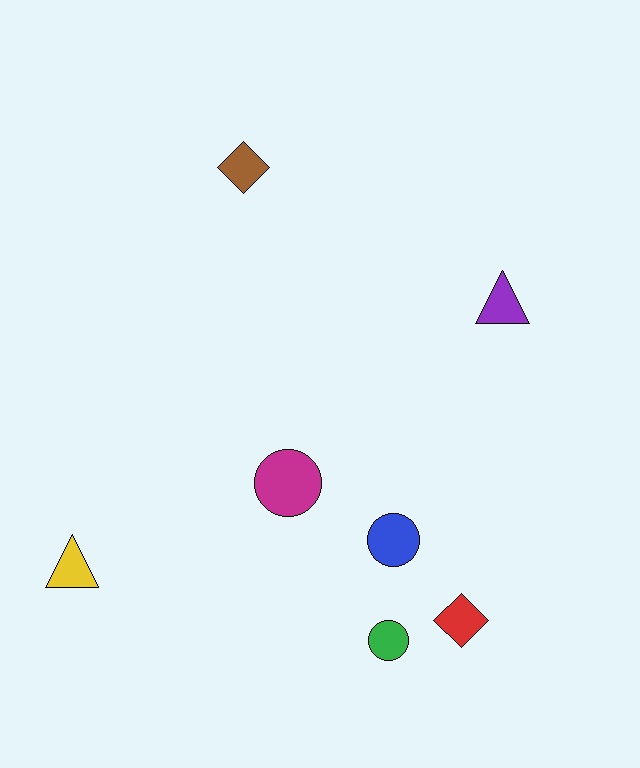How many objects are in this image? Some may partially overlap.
There are 7 objects.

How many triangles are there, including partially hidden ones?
There are 2 triangles.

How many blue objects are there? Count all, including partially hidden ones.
There is 1 blue object.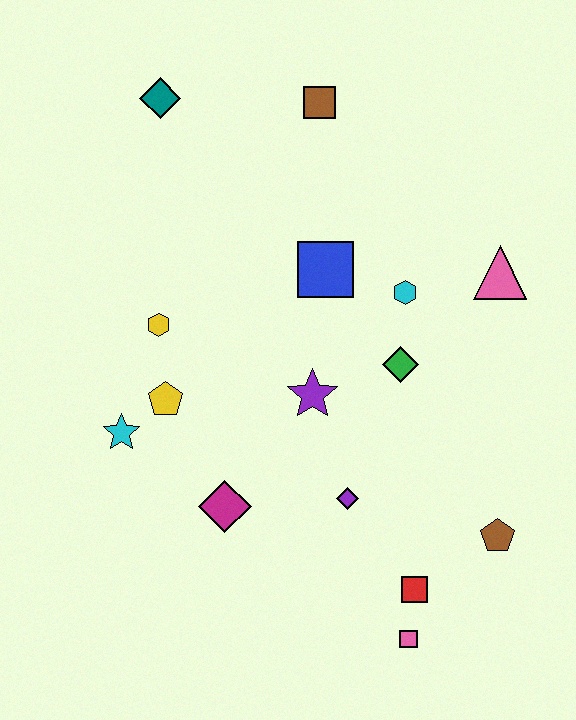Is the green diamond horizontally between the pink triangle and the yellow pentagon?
Yes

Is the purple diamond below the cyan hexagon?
Yes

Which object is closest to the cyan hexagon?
The green diamond is closest to the cyan hexagon.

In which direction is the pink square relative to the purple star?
The pink square is below the purple star.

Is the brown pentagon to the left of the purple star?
No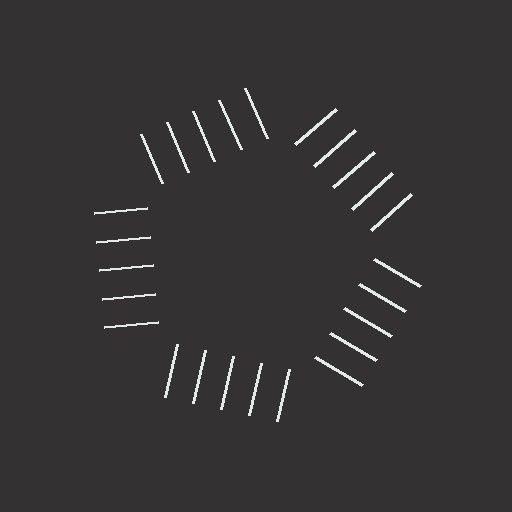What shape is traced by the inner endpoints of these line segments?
An illusory pentagon — the line segments terminate on its edges but no continuous stroke is drawn.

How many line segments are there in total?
25 — 5 along each of the 5 edges.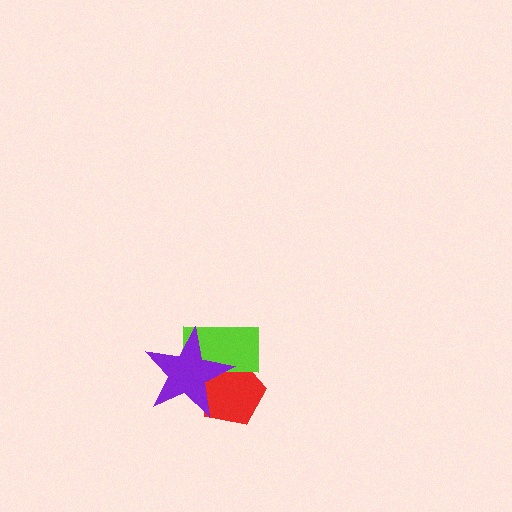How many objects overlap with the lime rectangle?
2 objects overlap with the lime rectangle.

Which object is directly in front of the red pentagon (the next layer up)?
The lime rectangle is directly in front of the red pentagon.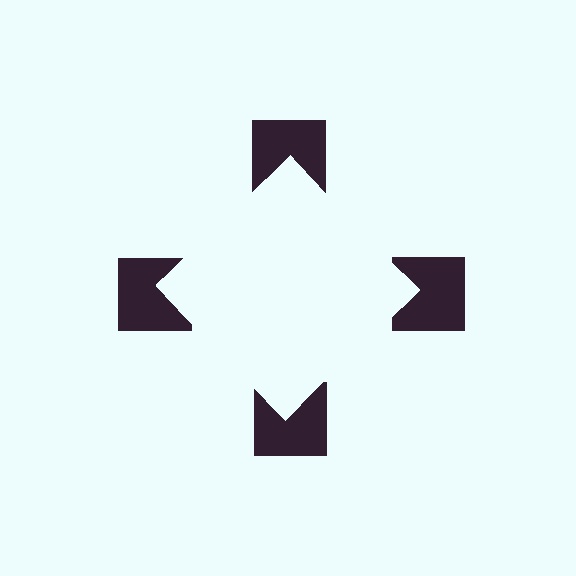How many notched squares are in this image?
There are 4 — one at each vertex of the illusory square.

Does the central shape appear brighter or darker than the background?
It typically appears slightly brighter than the background, even though no actual brightness change is drawn.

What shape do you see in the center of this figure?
An illusory square — its edges are inferred from the aligned wedge cuts in the notched squares, not physically drawn.